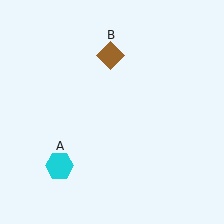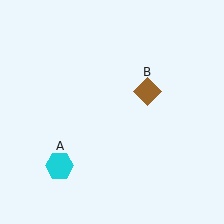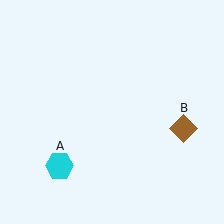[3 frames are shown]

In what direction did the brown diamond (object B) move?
The brown diamond (object B) moved down and to the right.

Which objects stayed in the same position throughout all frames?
Cyan hexagon (object A) remained stationary.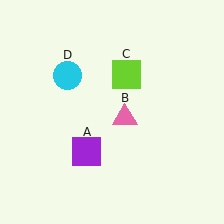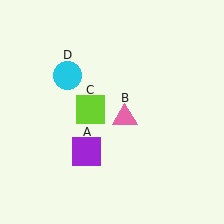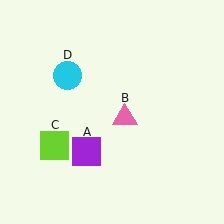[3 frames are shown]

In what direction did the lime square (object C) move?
The lime square (object C) moved down and to the left.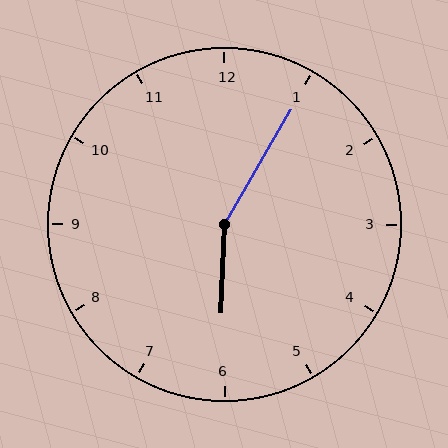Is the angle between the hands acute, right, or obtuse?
It is obtuse.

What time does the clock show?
6:05.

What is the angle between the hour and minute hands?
Approximately 152 degrees.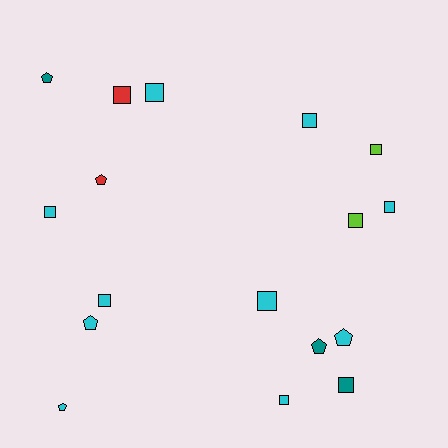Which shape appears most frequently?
Square, with 11 objects.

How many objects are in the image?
There are 17 objects.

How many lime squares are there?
There are 2 lime squares.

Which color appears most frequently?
Cyan, with 10 objects.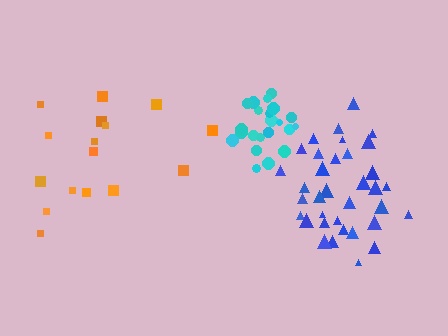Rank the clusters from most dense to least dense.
cyan, blue, orange.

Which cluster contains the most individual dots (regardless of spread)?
Blue (35).